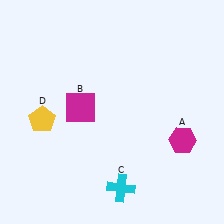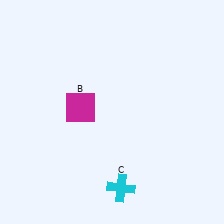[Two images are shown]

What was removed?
The magenta hexagon (A), the yellow pentagon (D) were removed in Image 2.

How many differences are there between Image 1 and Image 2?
There are 2 differences between the two images.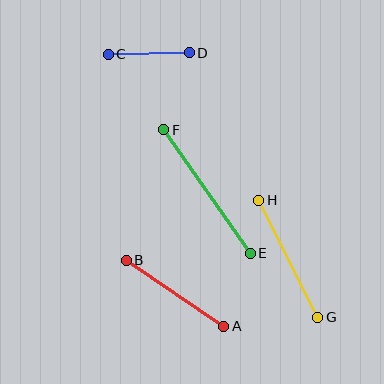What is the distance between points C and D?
The distance is approximately 81 pixels.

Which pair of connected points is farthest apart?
Points E and F are farthest apart.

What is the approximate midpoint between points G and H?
The midpoint is at approximately (288, 259) pixels.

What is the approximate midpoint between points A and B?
The midpoint is at approximately (175, 293) pixels.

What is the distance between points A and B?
The distance is approximately 118 pixels.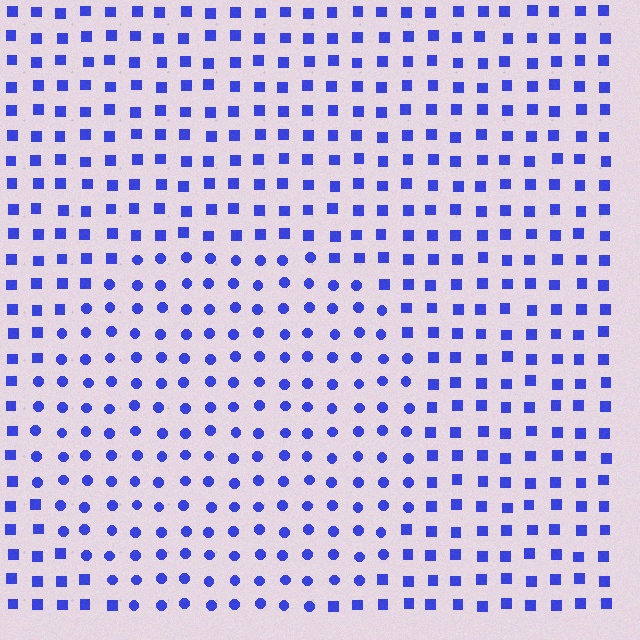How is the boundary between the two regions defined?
The boundary is defined by a change in element shape: circles inside vs. squares outside. All elements share the same color and spacing.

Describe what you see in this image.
The image is filled with small blue elements arranged in a uniform grid. A circle-shaped region contains circles, while the surrounding area contains squares. The boundary is defined purely by the change in element shape.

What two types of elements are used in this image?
The image uses circles inside the circle region and squares outside it.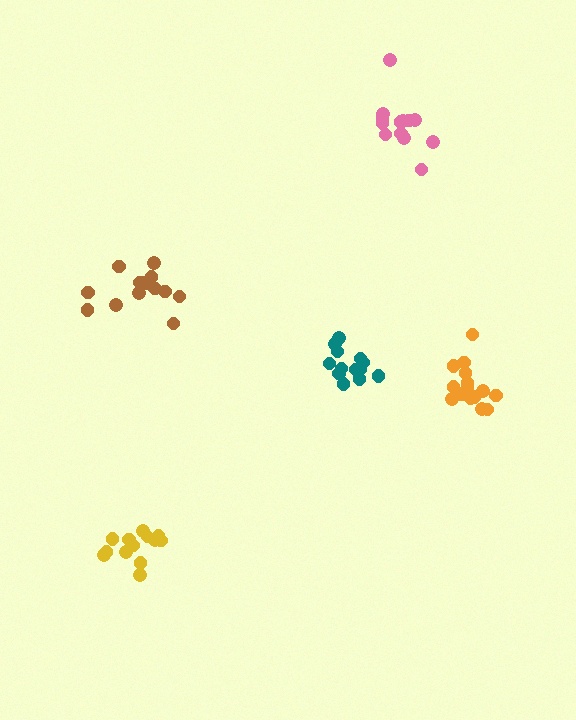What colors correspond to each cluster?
The clusters are colored: teal, yellow, pink, brown, orange.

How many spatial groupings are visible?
There are 5 spatial groupings.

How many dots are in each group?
Group 1: 13 dots, Group 2: 13 dots, Group 3: 13 dots, Group 4: 13 dots, Group 5: 16 dots (68 total).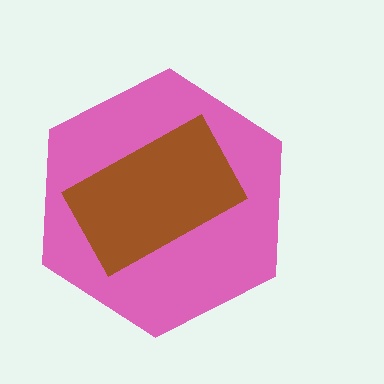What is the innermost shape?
The brown rectangle.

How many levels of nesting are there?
2.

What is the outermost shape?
The pink hexagon.